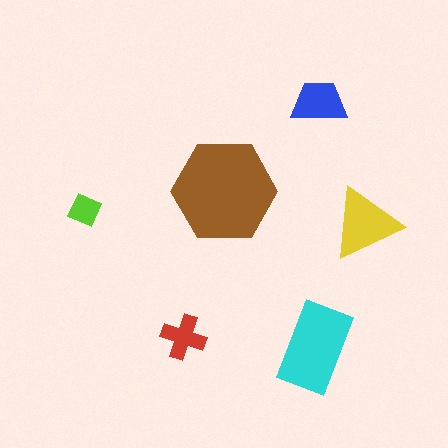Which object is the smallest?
The lime diamond.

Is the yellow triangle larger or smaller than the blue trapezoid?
Larger.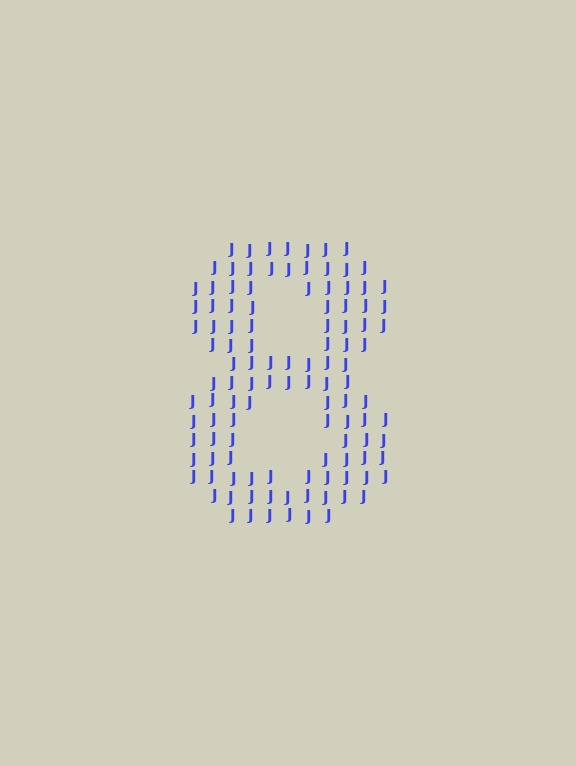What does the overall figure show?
The overall figure shows the digit 8.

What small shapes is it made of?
It is made of small letter J's.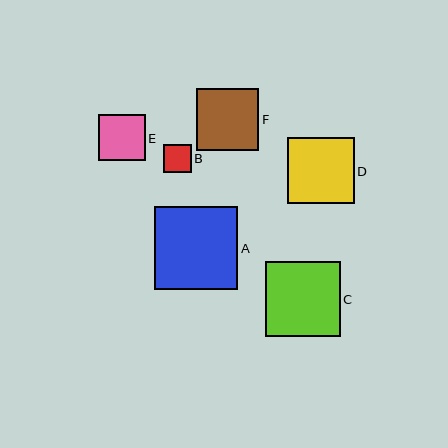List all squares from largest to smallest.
From largest to smallest: A, C, D, F, E, B.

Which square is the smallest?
Square B is the smallest with a size of approximately 28 pixels.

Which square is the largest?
Square A is the largest with a size of approximately 83 pixels.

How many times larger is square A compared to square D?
Square A is approximately 1.2 times the size of square D.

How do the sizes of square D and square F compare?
Square D and square F are approximately the same size.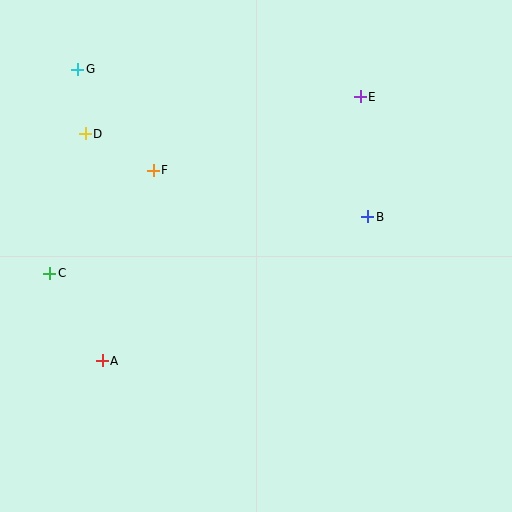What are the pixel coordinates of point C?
Point C is at (50, 273).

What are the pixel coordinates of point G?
Point G is at (78, 69).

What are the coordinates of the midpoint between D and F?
The midpoint between D and F is at (119, 152).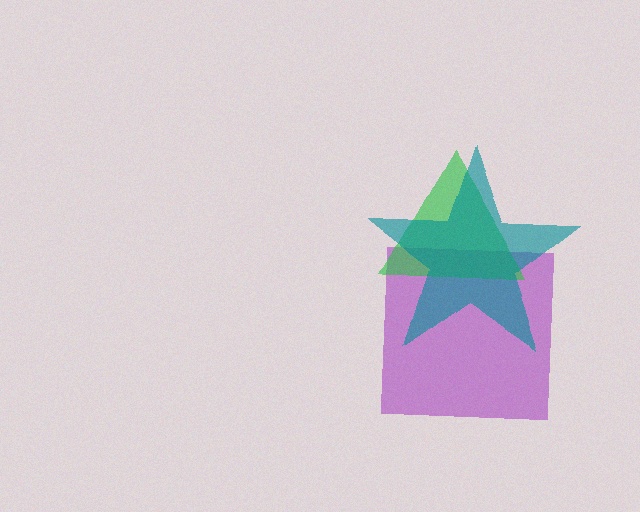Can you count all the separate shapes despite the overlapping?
Yes, there are 3 separate shapes.